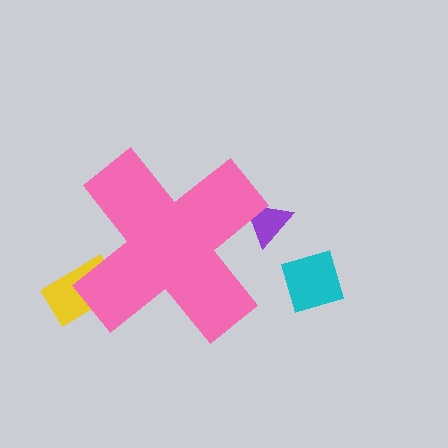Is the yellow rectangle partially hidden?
Yes, the yellow rectangle is partially hidden behind the pink cross.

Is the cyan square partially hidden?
No, the cyan square is fully visible.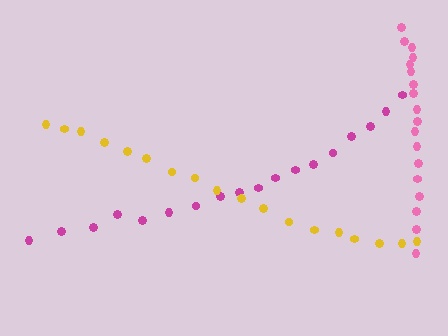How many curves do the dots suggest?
There are 3 distinct paths.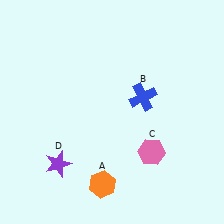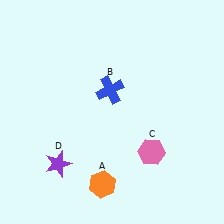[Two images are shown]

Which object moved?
The blue cross (B) moved left.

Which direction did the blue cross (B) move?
The blue cross (B) moved left.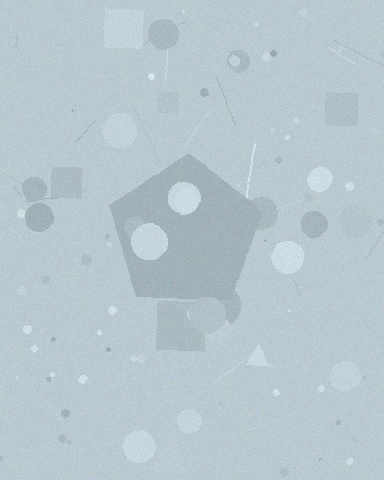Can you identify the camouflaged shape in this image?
The camouflaged shape is a pentagon.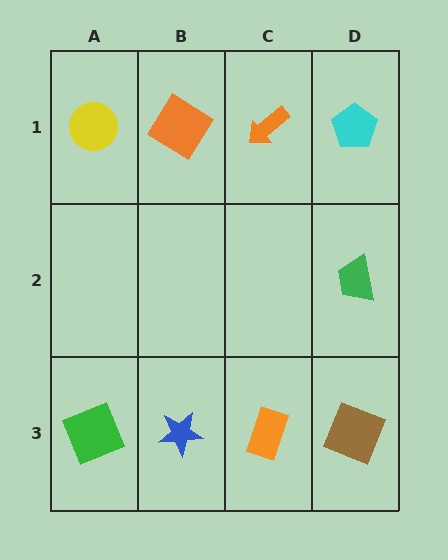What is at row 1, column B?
An orange diamond.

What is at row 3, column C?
An orange rectangle.